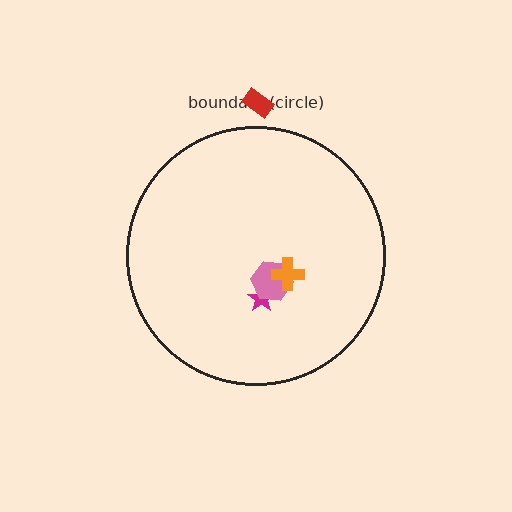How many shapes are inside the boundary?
3 inside, 1 outside.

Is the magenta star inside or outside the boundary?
Inside.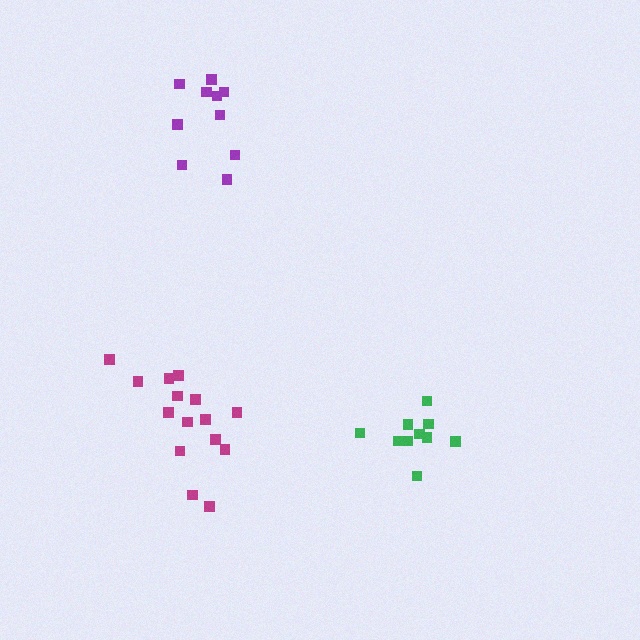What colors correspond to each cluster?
The clusters are colored: green, purple, magenta.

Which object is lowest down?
The green cluster is bottommost.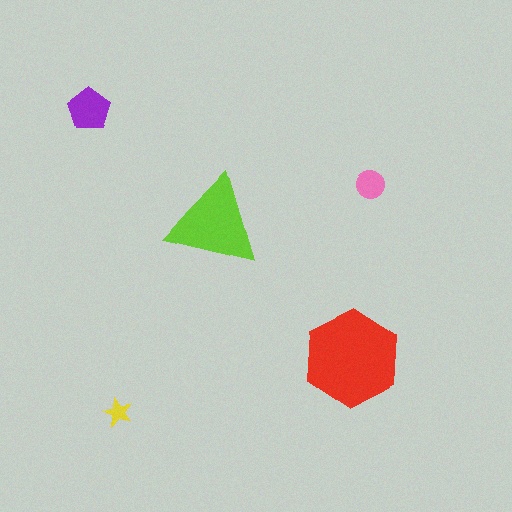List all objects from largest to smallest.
The red hexagon, the lime triangle, the purple pentagon, the pink circle, the yellow star.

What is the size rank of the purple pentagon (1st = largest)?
3rd.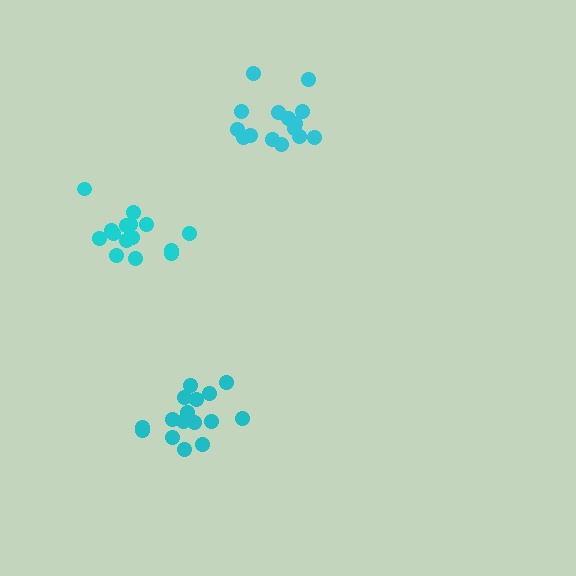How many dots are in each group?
Group 1: 15 dots, Group 2: 16 dots, Group 3: 15 dots (46 total).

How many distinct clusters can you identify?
There are 3 distinct clusters.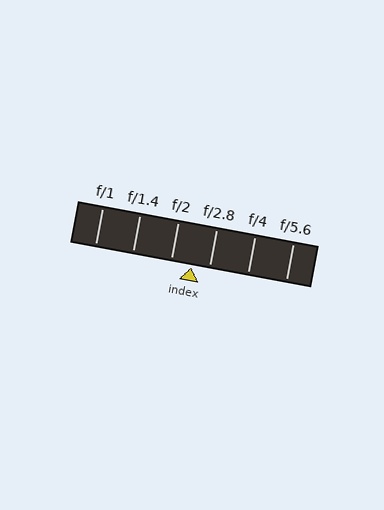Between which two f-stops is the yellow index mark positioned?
The index mark is between f/2 and f/2.8.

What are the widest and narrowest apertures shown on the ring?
The widest aperture shown is f/1 and the narrowest is f/5.6.